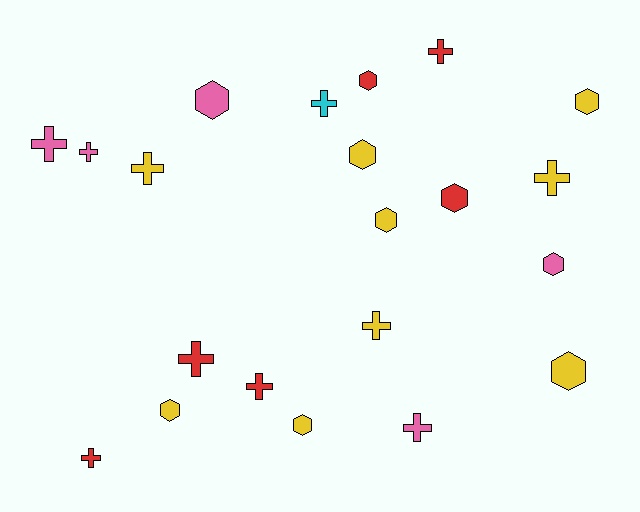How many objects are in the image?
There are 21 objects.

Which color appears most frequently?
Yellow, with 9 objects.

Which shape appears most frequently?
Cross, with 11 objects.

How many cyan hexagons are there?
There are no cyan hexagons.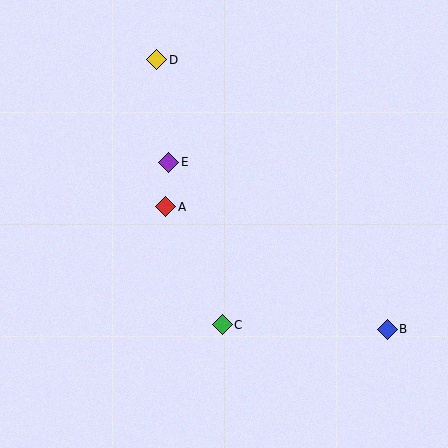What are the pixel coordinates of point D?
Point D is at (156, 60).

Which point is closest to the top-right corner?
Point D is closest to the top-right corner.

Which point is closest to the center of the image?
Point A at (166, 207) is closest to the center.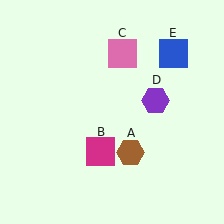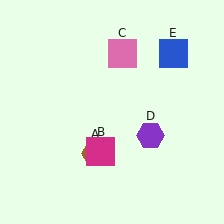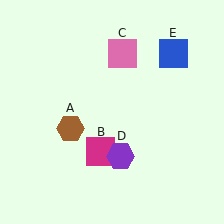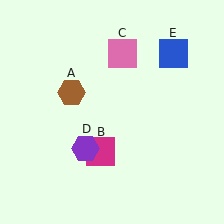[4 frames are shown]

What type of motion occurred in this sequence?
The brown hexagon (object A), purple hexagon (object D) rotated clockwise around the center of the scene.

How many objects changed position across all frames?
2 objects changed position: brown hexagon (object A), purple hexagon (object D).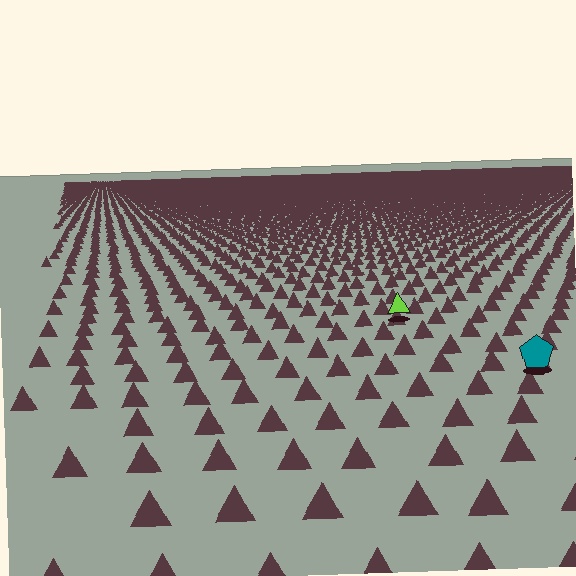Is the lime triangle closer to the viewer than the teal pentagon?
No. The teal pentagon is closer — you can tell from the texture gradient: the ground texture is coarser near it.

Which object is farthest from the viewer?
The lime triangle is farthest from the viewer. It appears smaller and the ground texture around it is denser.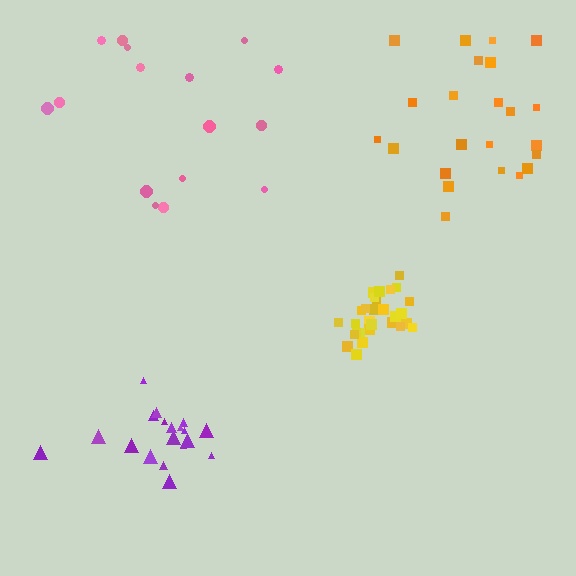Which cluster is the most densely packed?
Yellow.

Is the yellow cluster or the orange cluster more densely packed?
Yellow.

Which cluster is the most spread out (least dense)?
Pink.